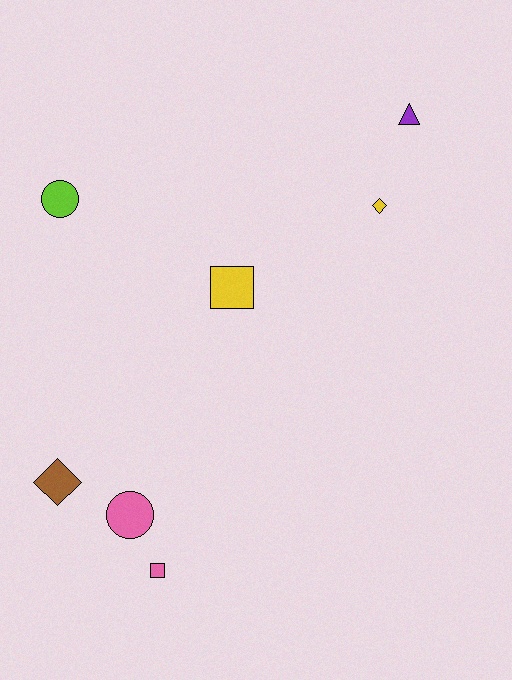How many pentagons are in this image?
There are no pentagons.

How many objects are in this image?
There are 7 objects.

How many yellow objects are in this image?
There are 2 yellow objects.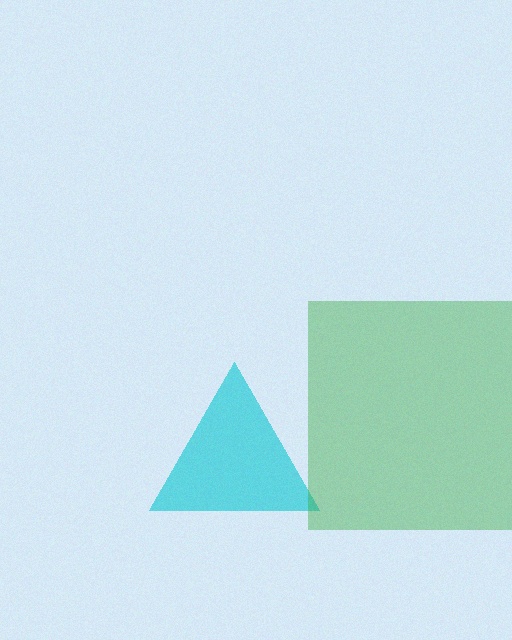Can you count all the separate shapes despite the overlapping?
Yes, there are 2 separate shapes.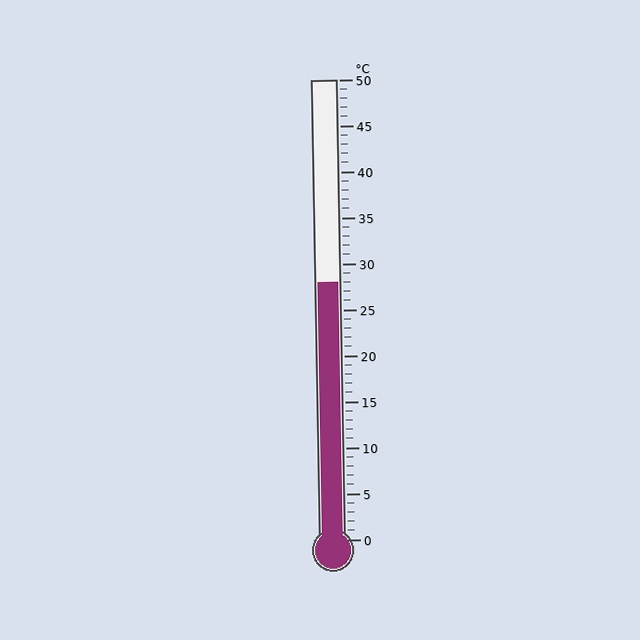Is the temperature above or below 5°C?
The temperature is above 5°C.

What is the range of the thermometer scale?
The thermometer scale ranges from 0°C to 50°C.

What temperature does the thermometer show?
The thermometer shows approximately 28°C.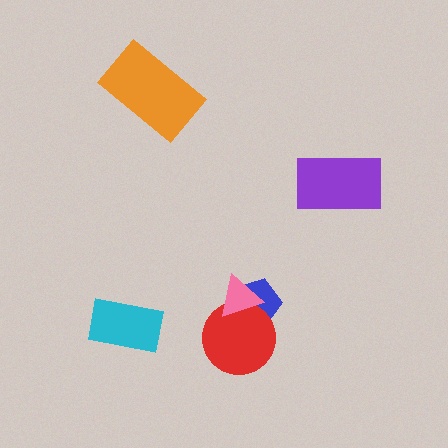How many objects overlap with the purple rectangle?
0 objects overlap with the purple rectangle.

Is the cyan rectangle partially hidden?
No, no other shape covers it.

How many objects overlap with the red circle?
2 objects overlap with the red circle.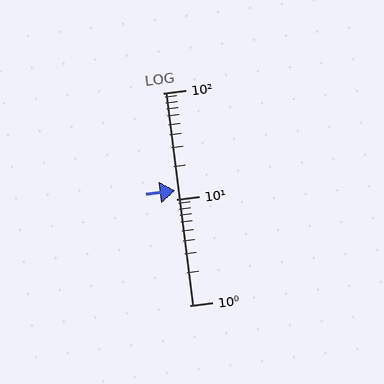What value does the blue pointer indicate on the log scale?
The pointer indicates approximately 12.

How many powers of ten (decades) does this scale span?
The scale spans 2 decades, from 1 to 100.